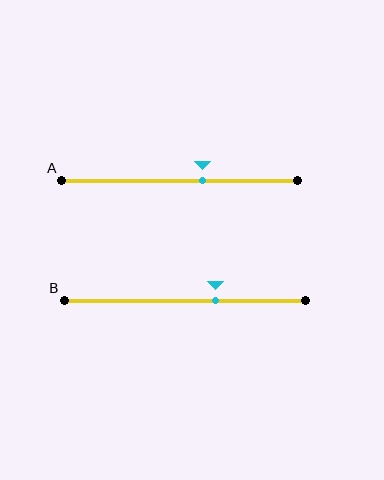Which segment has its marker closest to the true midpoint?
Segment A has its marker closest to the true midpoint.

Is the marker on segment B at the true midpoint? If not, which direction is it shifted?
No, the marker on segment B is shifted to the right by about 13% of the segment length.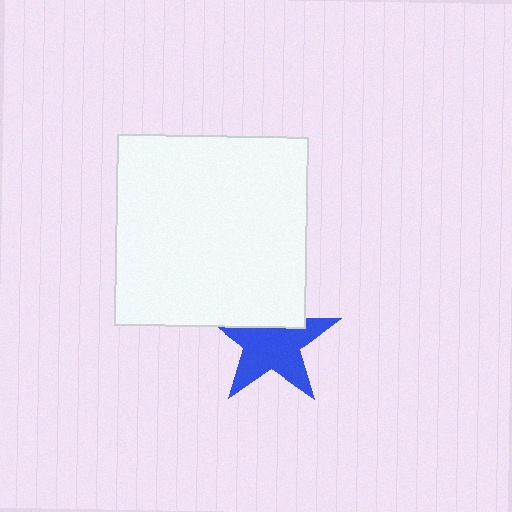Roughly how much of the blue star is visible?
Most of it is visible (roughly 70%).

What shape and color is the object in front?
The object in front is a white square.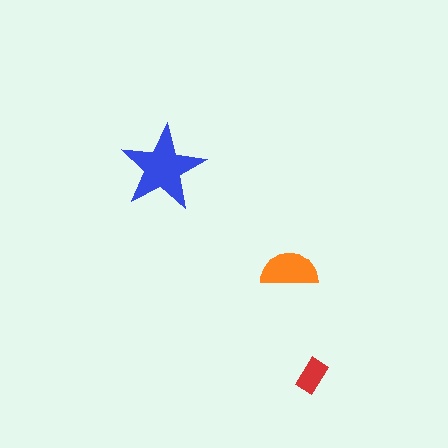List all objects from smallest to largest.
The red rectangle, the orange semicircle, the blue star.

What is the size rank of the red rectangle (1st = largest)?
3rd.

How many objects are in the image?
There are 3 objects in the image.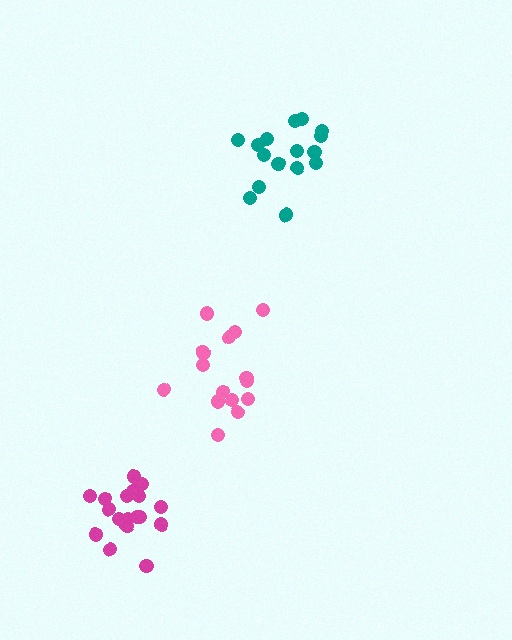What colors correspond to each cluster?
The clusters are colored: magenta, pink, teal.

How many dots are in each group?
Group 1: 19 dots, Group 2: 15 dots, Group 3: 16 dots (50 total).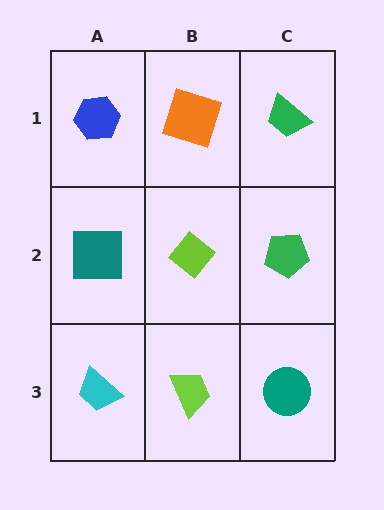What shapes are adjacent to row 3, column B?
A lime diamond (row 2, column B), a cyan trapezoid (row 3, column A), a teal circle (row 3, column C).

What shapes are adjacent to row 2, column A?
A blue hexagon (row 1, column A), a cyan trapezoid (row 3, column A), a lime diamond (row 2, column B).